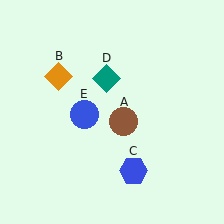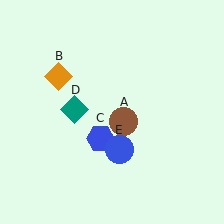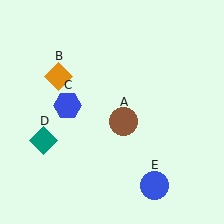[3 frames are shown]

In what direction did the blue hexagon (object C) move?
The blue hexagon (object C) moved up and to the left.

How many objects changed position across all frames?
3 objects changed position: blue hexagon (object C), teal diamond (object D), blue circle (object E).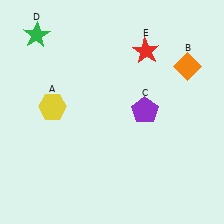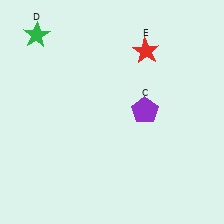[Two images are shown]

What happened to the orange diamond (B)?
The orange diamond (B) was removed in Image 2. It was in the top-right area of Image 1.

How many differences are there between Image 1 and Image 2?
There are 2 differences between the two images.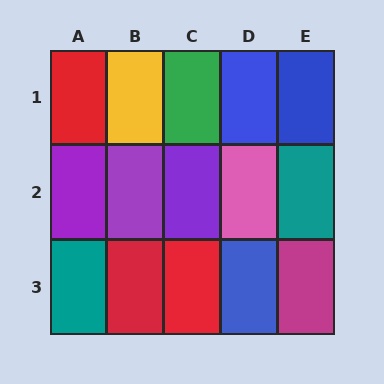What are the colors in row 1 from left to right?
Red, yellow, green, blue, blue.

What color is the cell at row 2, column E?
Teal.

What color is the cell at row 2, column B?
Purple.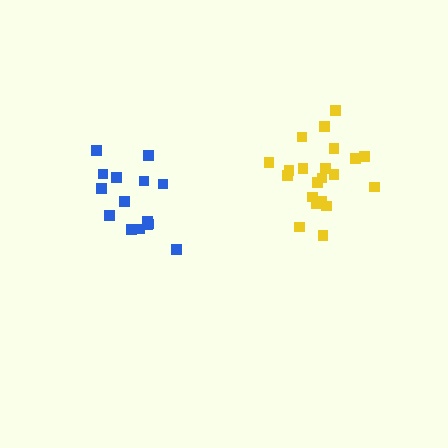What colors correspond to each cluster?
The clusters are colored: yellow, blue.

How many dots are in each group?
Group 1: 21 dots, Group 2: 15 dots (36 total).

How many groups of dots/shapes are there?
There are 2 groups.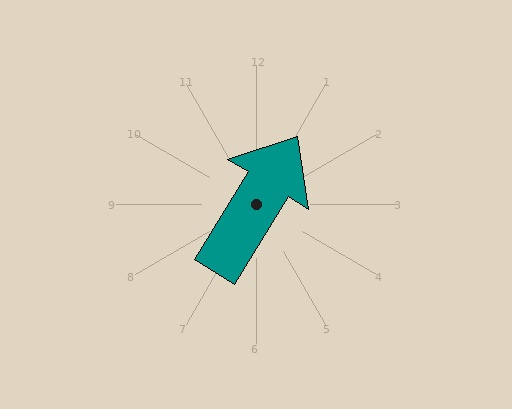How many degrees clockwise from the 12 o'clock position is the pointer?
Approximately 32 degrees.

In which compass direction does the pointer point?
Northeast.